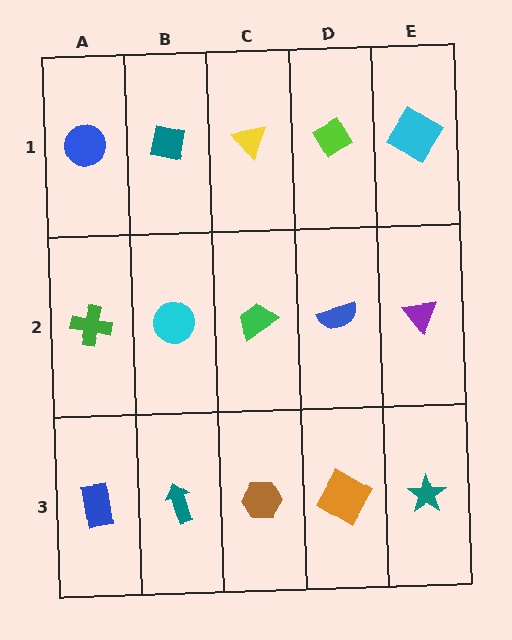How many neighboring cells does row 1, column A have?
2.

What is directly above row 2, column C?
A yellow triangle.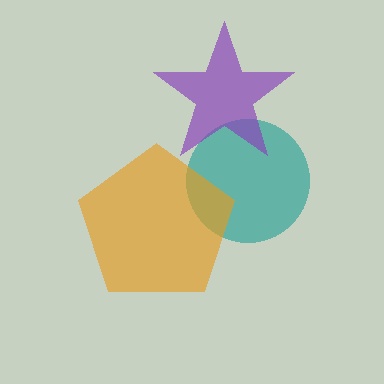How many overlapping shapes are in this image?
There are 3 overlapping shapes in the image.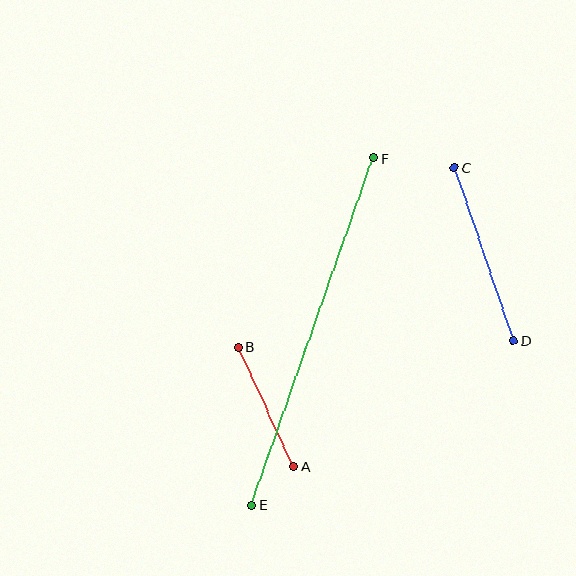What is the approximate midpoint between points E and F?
The midpoint is at approximately (312, 332) pixels.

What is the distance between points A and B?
The distance is approximately 132 pixels.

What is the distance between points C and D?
The distance is approximately 183 pixels.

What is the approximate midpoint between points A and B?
The midpoint is at approximately (266, 407) pixels.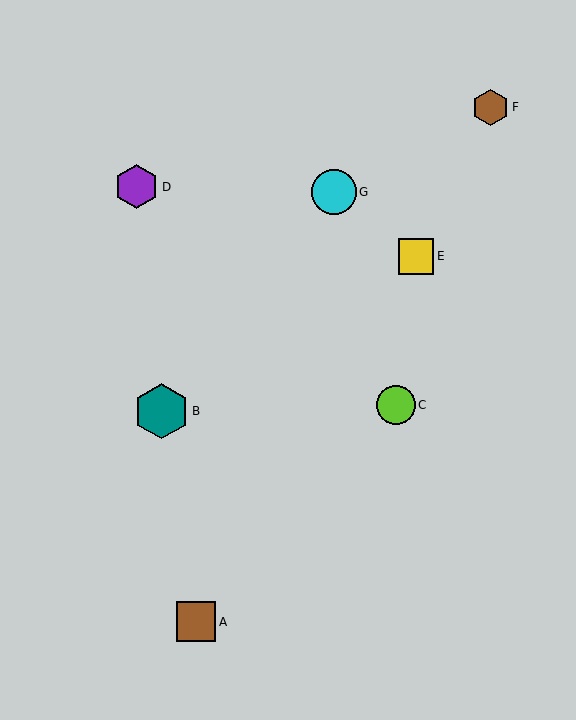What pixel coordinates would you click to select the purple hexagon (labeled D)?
Click at (137, 187) to select the purple hexagon D.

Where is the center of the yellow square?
The center of the yellow square is at (416, 256).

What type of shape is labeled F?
Shape F is a brown hexagon.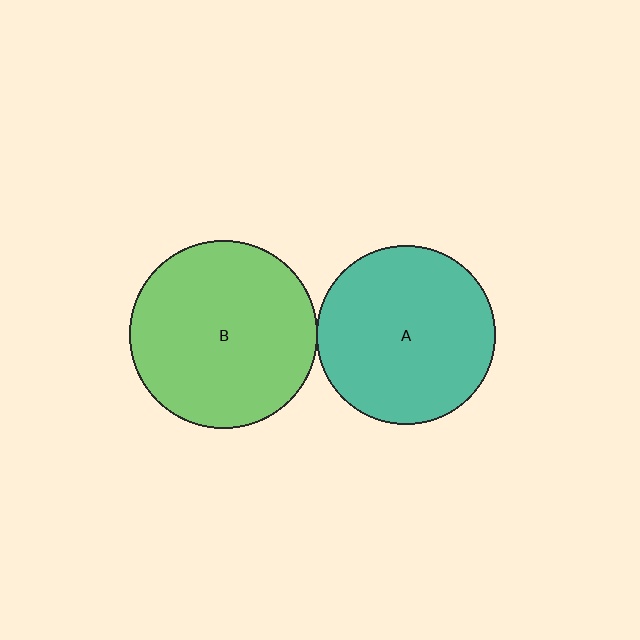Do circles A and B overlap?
Yes.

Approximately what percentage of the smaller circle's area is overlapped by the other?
Approximately 5%.